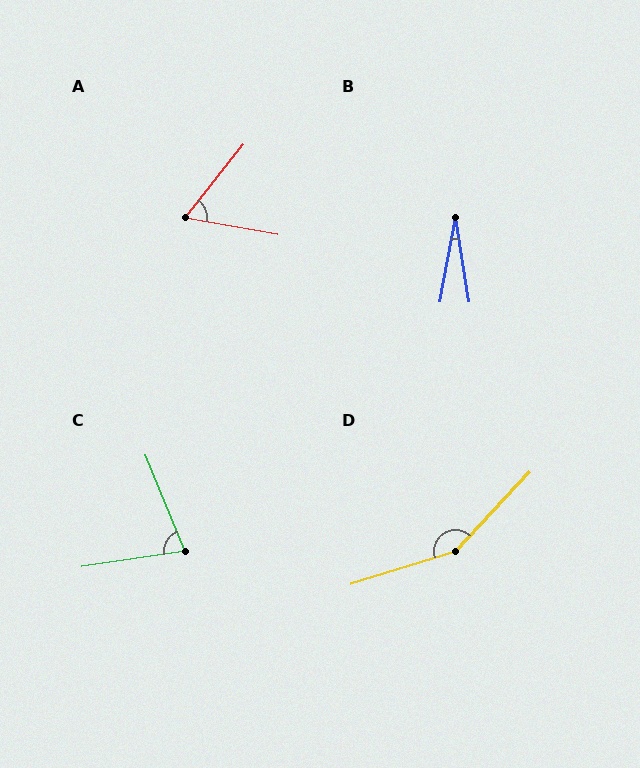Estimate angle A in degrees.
Approximately 62 degrees.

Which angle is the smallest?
B, at approximately 19 degrees.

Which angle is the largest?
D, at approximately 151 degrees.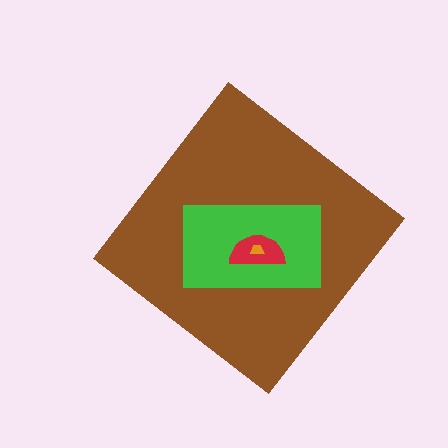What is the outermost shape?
The brown diamond.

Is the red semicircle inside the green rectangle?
Yes.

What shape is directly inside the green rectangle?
The red semicircle.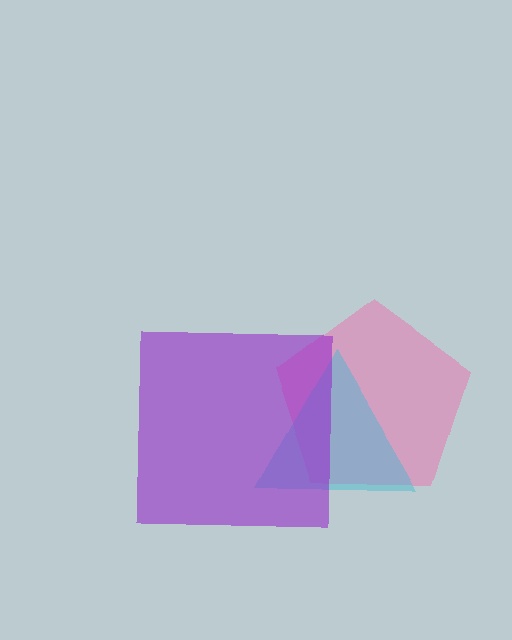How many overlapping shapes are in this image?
There are 3 overlapping shapes in the image.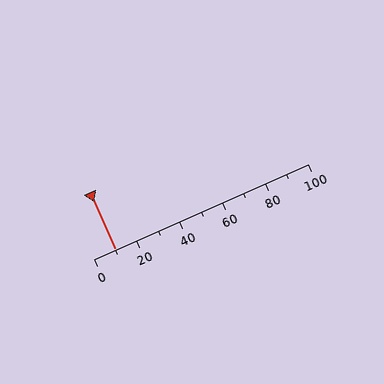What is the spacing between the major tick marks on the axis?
The major ticks are spaced 20 apart.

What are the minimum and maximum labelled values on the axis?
The axis runs from 0 to 100.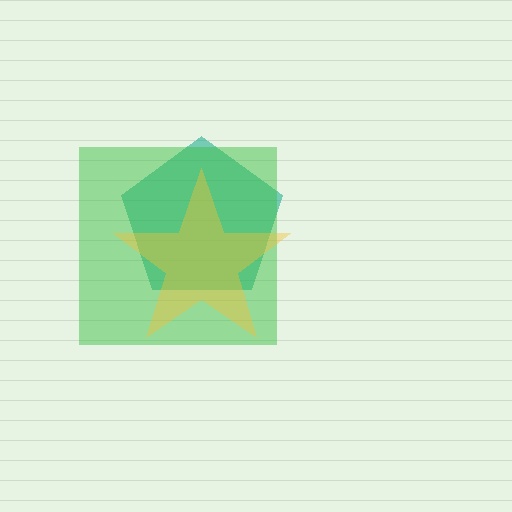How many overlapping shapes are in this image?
There are 3 overlapping shapes in the image.